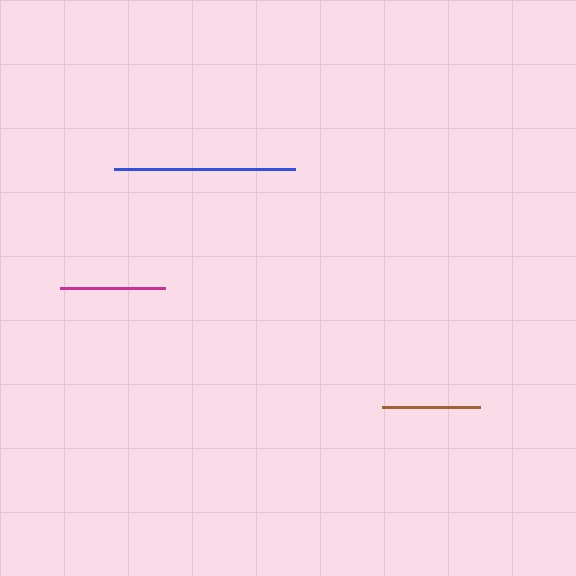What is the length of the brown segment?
The brown segment is approximately 98 pixels long.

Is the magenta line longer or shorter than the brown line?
The magenta line is longer than the brown line.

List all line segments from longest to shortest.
From longest to shortest: blue, magenta, brown.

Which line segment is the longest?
The blue line is the longest at approximately 182 pixels.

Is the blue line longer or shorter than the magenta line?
The blue line is longer than the magenta line.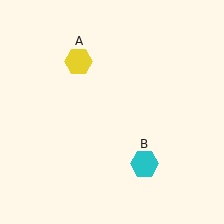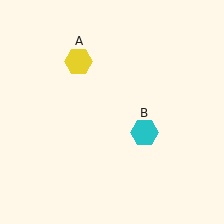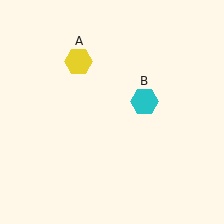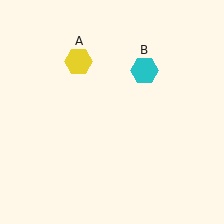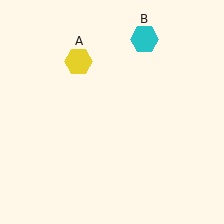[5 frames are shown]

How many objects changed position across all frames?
1 object changed position: cyan hexagon (object B).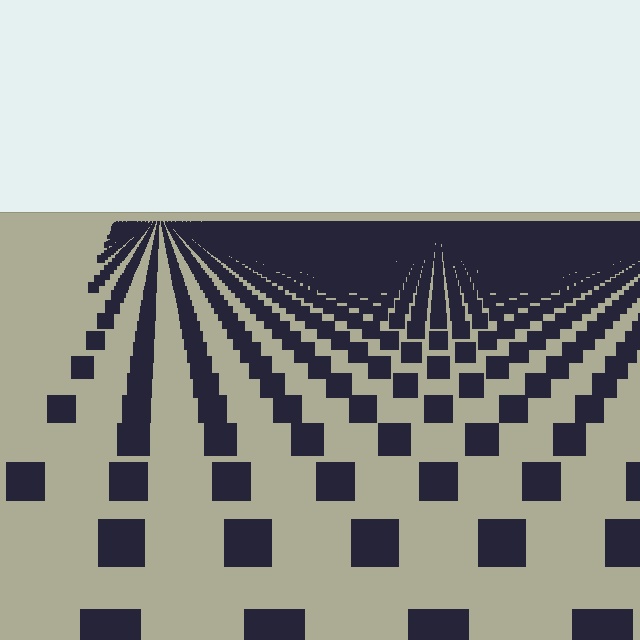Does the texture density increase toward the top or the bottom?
Density increases toward the top.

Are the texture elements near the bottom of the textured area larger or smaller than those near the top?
Larger. Near the bottom, elements are closer to the viewer and appear at a bigger on-screen size.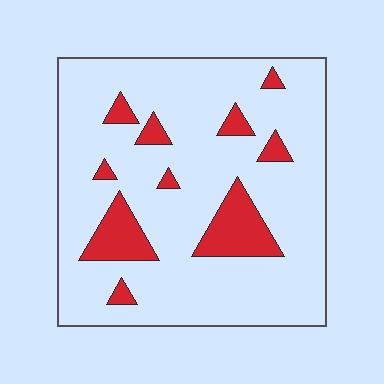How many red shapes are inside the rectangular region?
10.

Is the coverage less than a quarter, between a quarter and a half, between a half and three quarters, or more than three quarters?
Less than a quarter.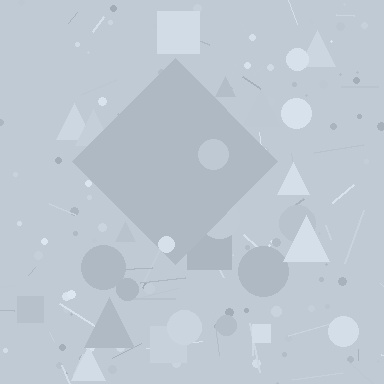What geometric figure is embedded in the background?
A diamond is embedded in the background.